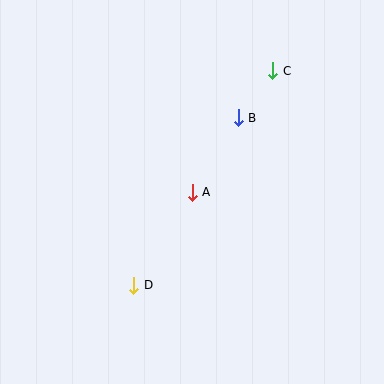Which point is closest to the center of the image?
Point A at (192, 192) is closest to the center.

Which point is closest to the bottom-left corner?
Point D is closest to the bottom-left corner.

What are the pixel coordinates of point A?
Point A is at (192, 192).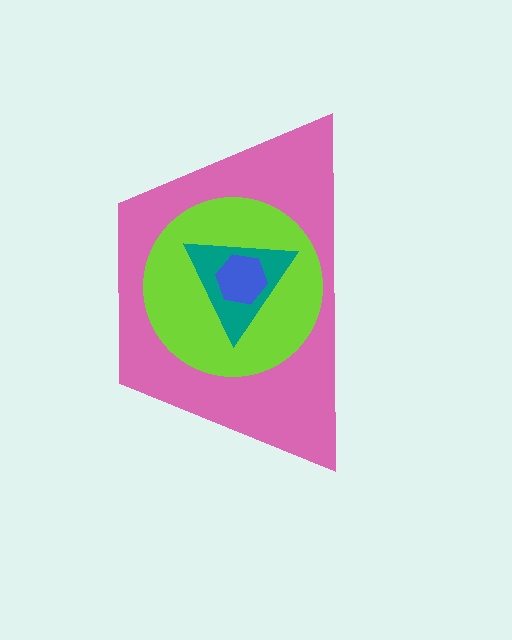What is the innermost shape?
The blue hexagon.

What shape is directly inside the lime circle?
The teal triangle.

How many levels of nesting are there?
4.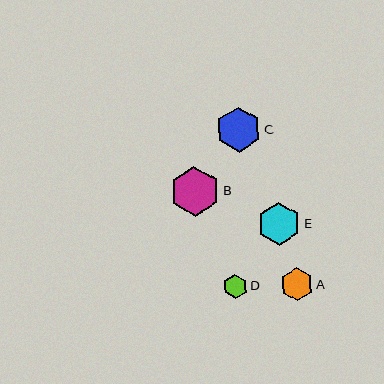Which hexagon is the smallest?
Hexagon D is the smallest with a size of approximately 24 pixels.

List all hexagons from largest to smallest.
From largest to smallest: B, C, E, A, D.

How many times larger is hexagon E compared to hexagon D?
Hexagon E is approximately 1.8 times the size of hexagon D.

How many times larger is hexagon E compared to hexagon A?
Hexagon E is approximately 1.3 times the size of hexagon A.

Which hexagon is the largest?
Hexagon B is the largest with a size of approximately 49 pixels.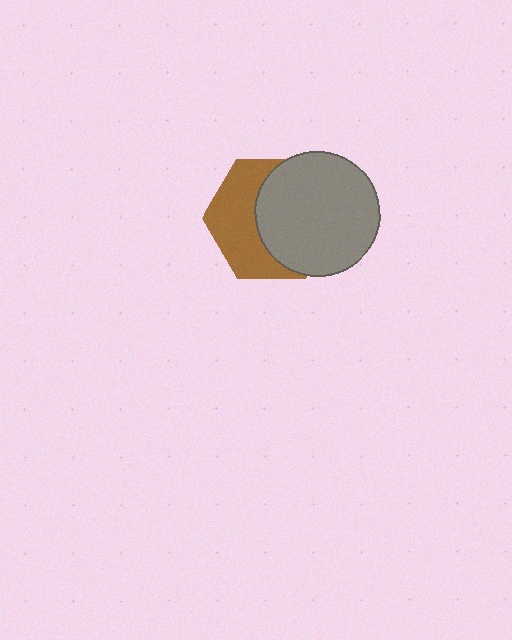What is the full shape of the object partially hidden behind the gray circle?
The partially hidden object is a brown hexagon.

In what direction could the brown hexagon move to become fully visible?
The brown hexagon could move left. That would shift it out from behind the gray circle entirely.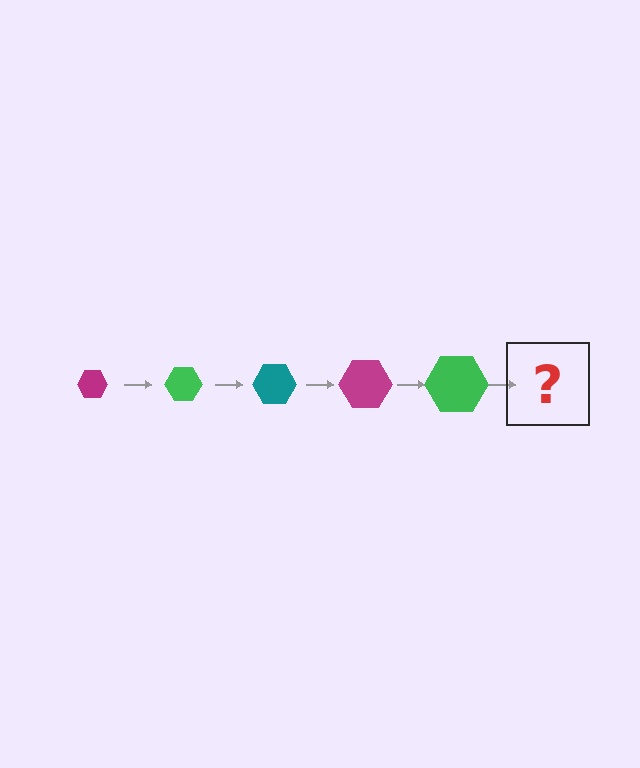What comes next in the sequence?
The next element should be a teal hexagon, larger than the previous one.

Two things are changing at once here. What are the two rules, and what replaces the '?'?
The two rules are that the hexagon grows larger each step and the color cycles through magenta, green, and teal. The '?' should be a teal hexagon, larger than the previous one.